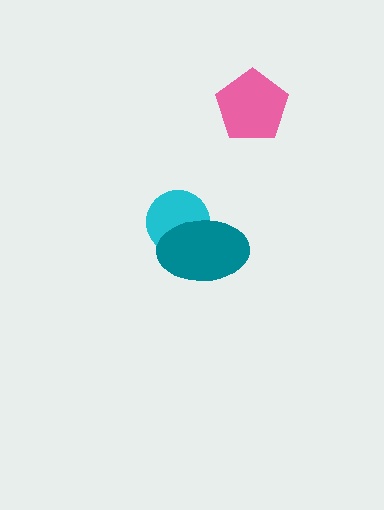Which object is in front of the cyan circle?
The teal ellipse is in front of the cyan circle.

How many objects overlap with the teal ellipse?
1 object overlaps with the teal ellipse.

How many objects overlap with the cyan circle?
1 object overlaps with the cyan circle.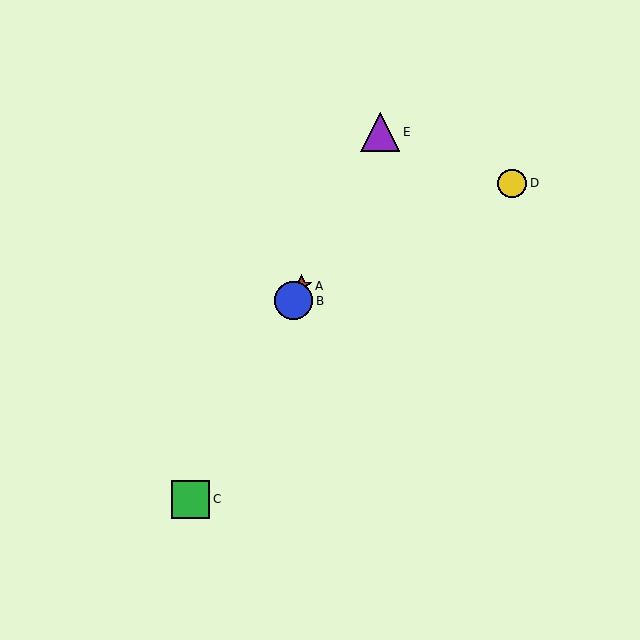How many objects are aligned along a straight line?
4 objects (A, B, C, E) are aligned along a straight line.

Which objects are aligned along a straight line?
Objects A, B, C, E are aligned along a straight line.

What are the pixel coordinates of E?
Object E is at (380, 132).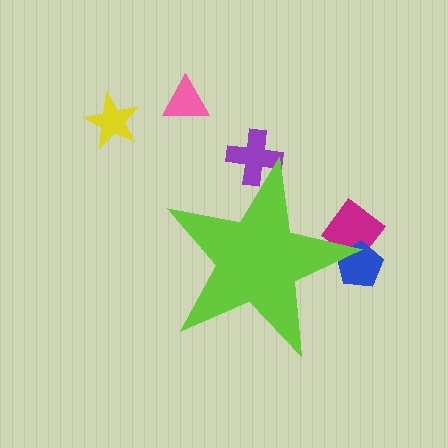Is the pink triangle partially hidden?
No, the pink triangle is fully visible.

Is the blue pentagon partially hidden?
Yes, the blue pentagon is partially hidden behind the lime star.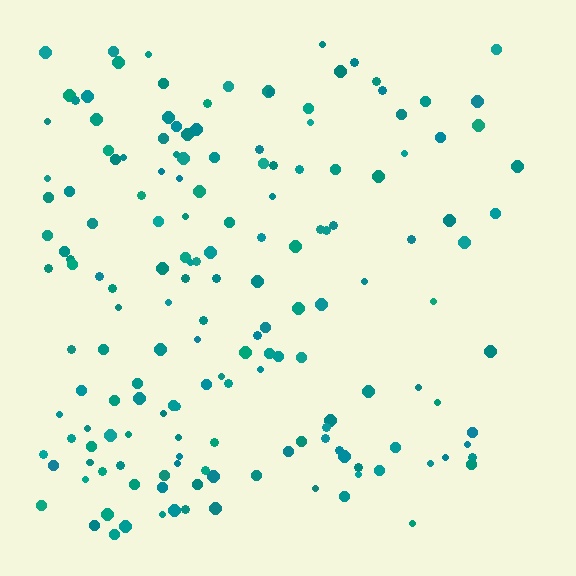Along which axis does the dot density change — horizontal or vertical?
Horizontal.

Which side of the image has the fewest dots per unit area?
The right.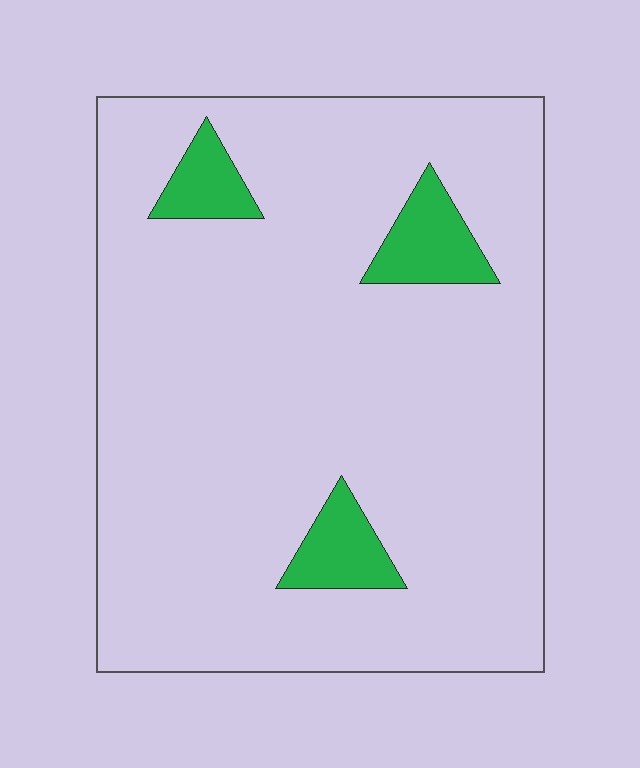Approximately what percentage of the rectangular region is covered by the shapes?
Approximately 10%.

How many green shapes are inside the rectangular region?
3.